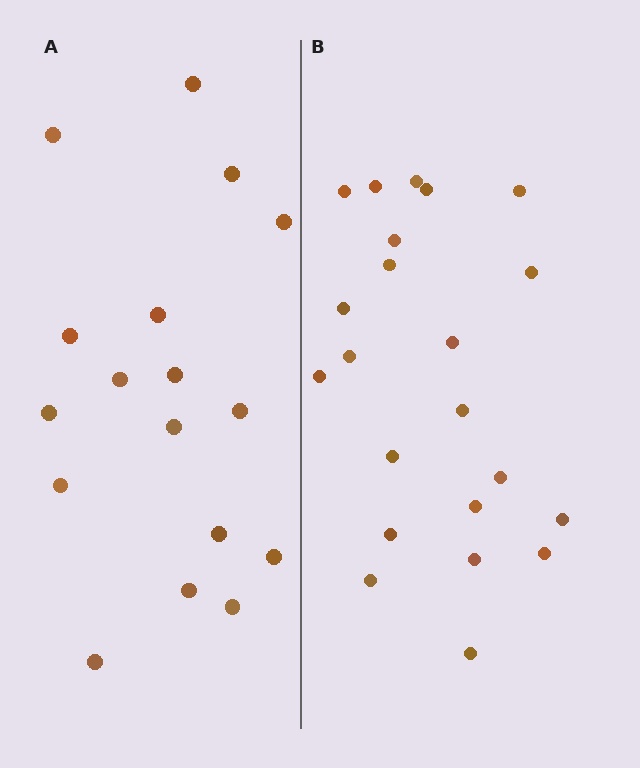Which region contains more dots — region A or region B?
Region B (the right region) has more dots.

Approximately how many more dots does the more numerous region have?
Region B has about 5 more dots than region A.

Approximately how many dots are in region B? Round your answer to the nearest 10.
About 20 dots. (The exact count is 22, which rounds to 20.)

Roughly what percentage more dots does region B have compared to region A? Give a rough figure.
About 30% more.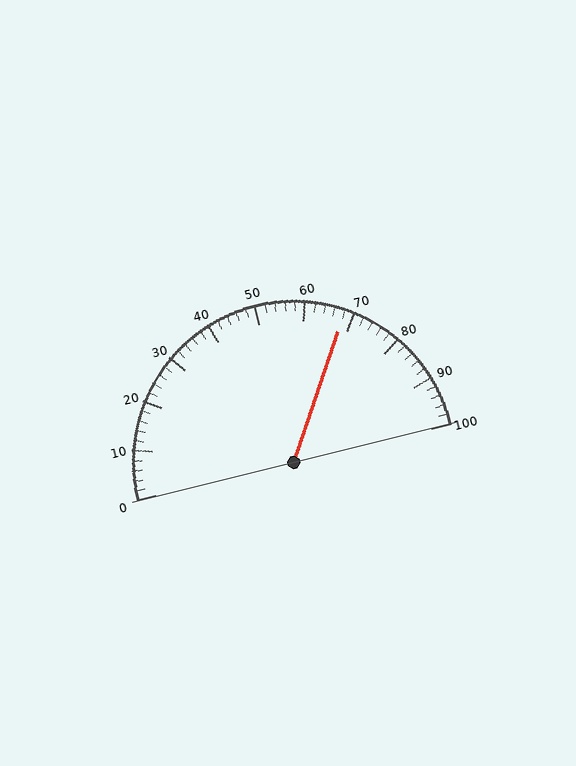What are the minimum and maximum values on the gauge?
The gauge ranges from 0 to 100.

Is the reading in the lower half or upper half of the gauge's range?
The reading is in the upper half of the range (0 to 100).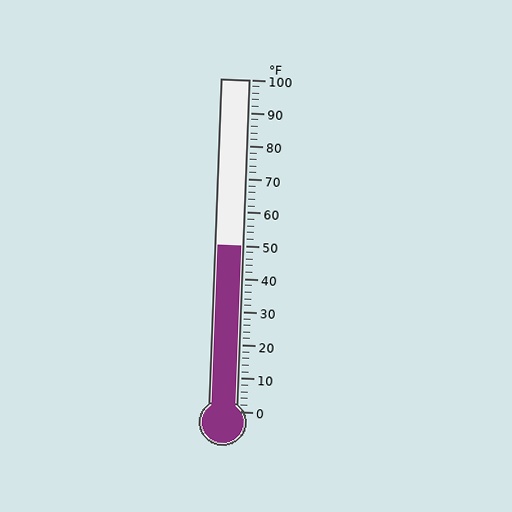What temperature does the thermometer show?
The thermometer shows approximately 50°F.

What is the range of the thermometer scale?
The thermometer scale ranges from 0°F to 100°F.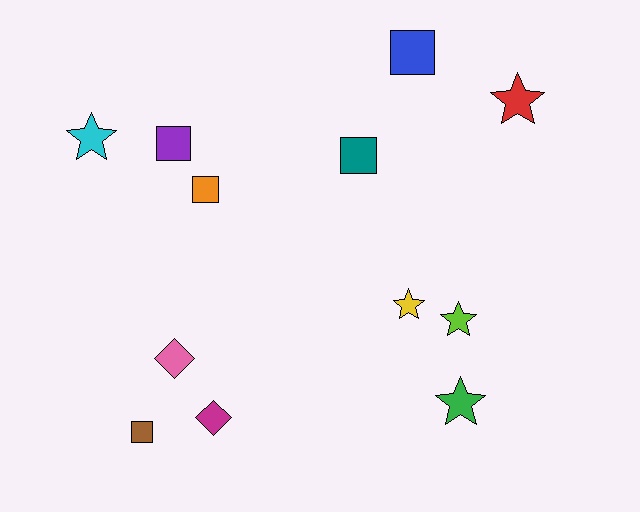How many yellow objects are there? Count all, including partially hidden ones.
There is 1 yellow object.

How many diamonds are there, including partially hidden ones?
There are 2 diamonds.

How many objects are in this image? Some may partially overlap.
There are 12 objects.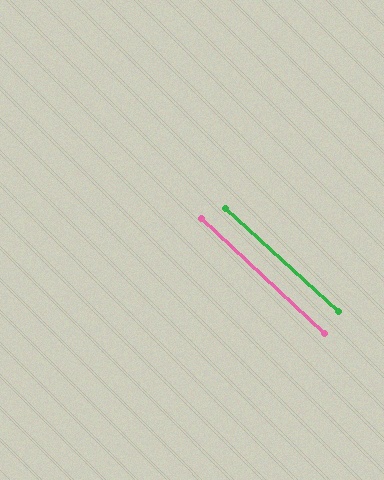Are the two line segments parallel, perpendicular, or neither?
Parallel — their directions differ by only 0.9°.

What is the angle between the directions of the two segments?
Approximately 1 degree.